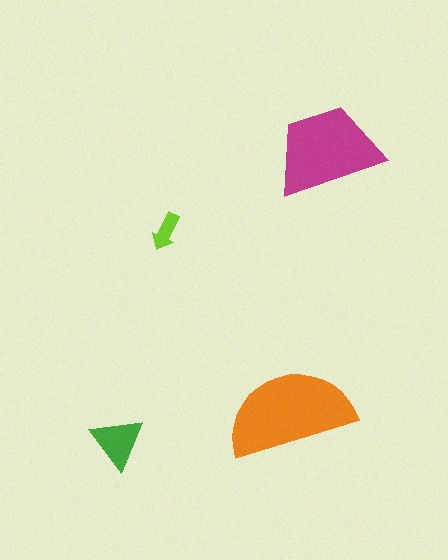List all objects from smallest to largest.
The lime arrow, the green triangle, the magenta trapezoid, the orange semicircle.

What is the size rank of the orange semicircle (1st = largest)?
1st.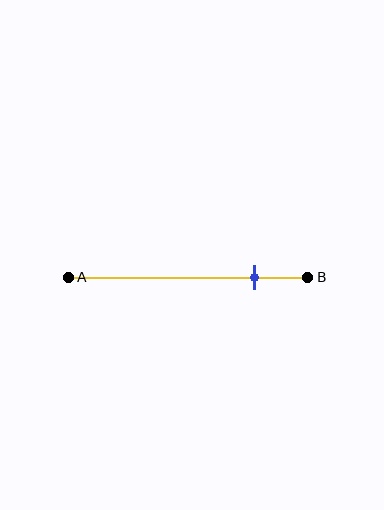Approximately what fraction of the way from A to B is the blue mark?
The blue mark is approximately 80% of the way from A to B.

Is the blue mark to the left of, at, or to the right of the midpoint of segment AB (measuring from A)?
The blue mark is to the right of the midpoint of segment AB.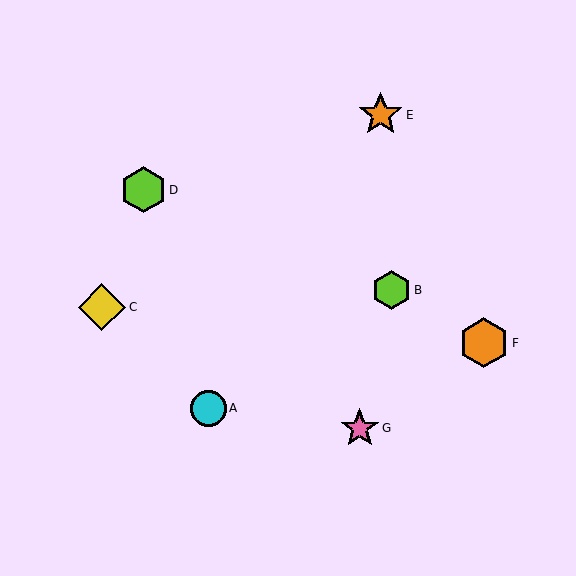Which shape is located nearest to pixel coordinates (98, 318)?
The yellow diamond (labeled C) at (102, 307) is nearest to that location.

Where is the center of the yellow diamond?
The center of the yellow diamond is at (102, 307).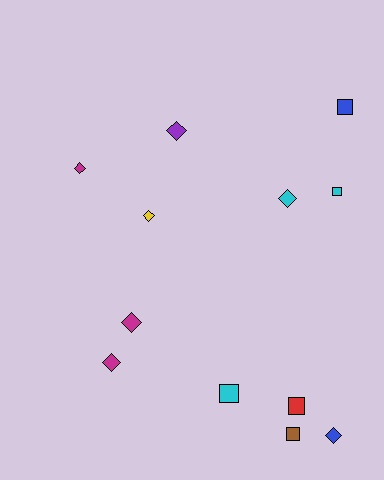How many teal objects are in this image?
There are no teal objects.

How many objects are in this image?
There are 12 objects.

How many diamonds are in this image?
There are 7 diamonds.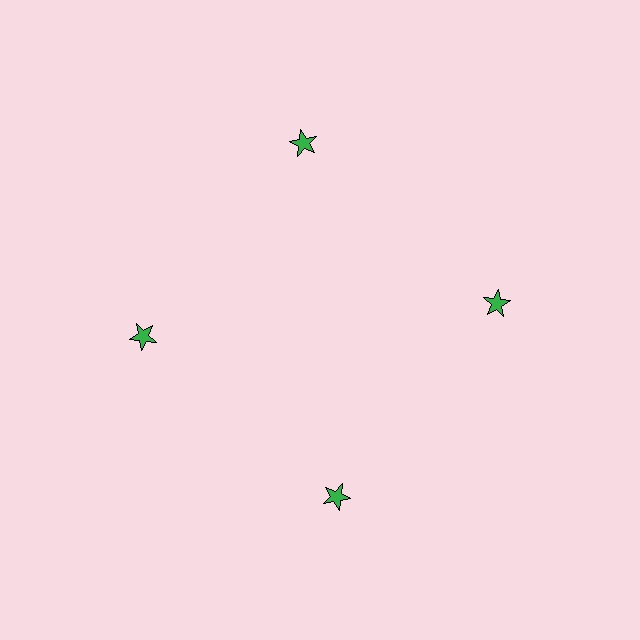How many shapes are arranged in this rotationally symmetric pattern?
There are 4 shapes, arranged in 4 groups of 1.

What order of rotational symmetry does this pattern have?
This pattern has 4-fold rotational symmetry.